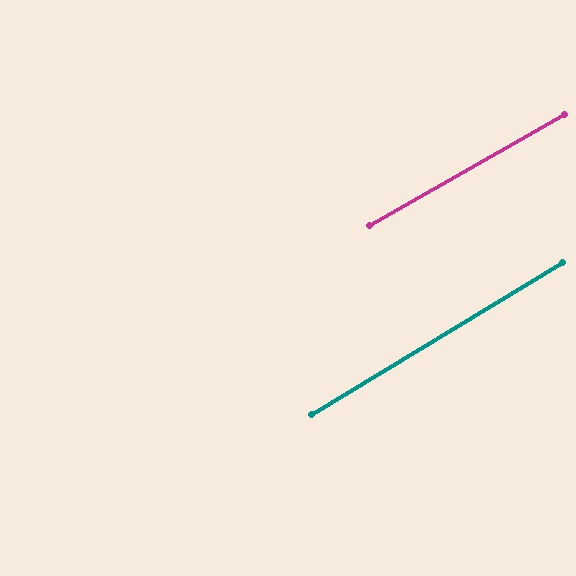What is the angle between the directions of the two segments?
Approximately 2 degrees.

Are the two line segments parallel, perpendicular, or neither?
Parallel — their directions differ by only 1.6°.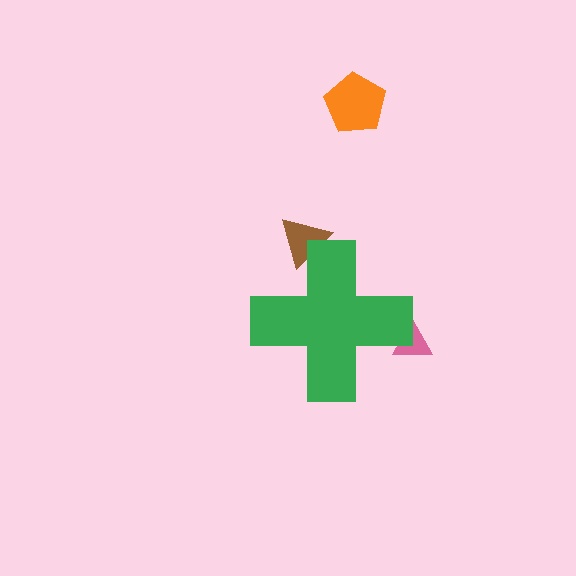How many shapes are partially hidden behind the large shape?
2 shapes are partially hidden.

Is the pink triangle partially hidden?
Yes, the pink triangle is partially hidden behind the green cross.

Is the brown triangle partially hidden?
Yes, the brown triangle is partially hidden behind the green cross.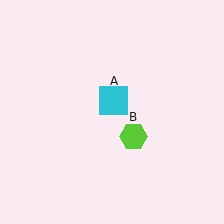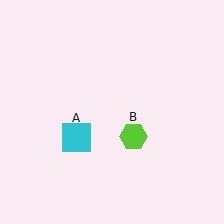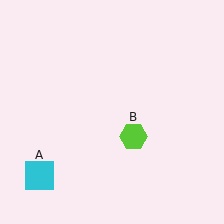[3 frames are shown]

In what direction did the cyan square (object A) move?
The cyan square (object A) moved down and to the left.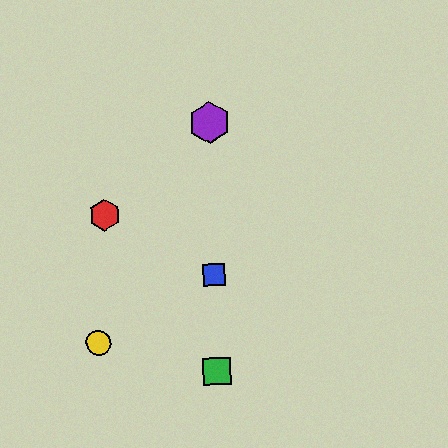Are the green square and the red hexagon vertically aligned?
No, the green square is at x≈217 and the red hexagon is at x≈105.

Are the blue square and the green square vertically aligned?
Yes, both are at x≈214.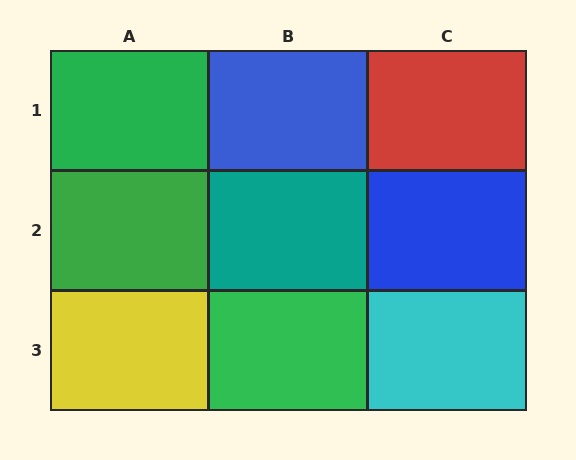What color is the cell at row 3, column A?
Yellow.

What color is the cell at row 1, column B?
Blue.